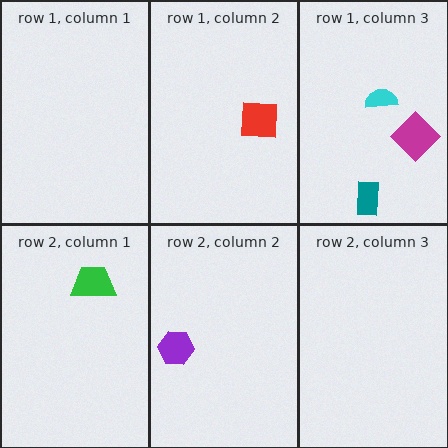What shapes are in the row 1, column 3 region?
The teal rectangle, the cyan semicircle, the magenta diamond.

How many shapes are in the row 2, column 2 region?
1.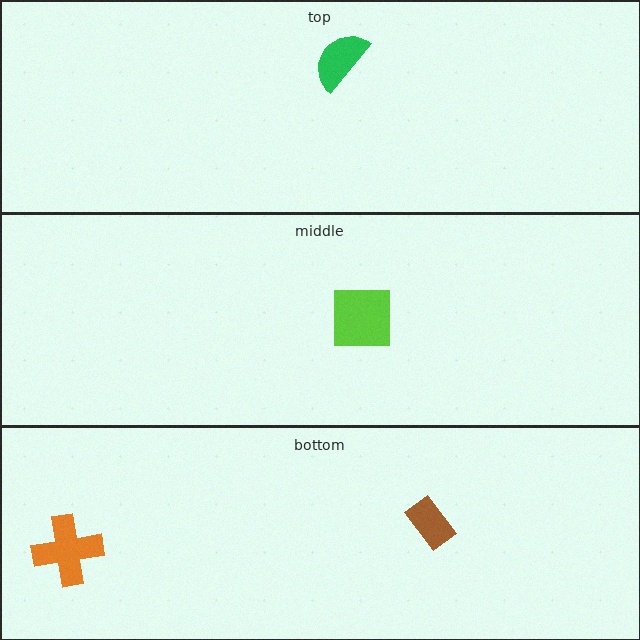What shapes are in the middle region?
The lime square.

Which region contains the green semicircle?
The top region.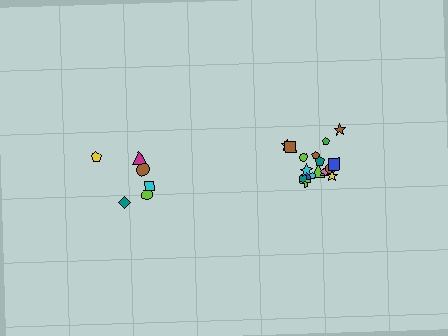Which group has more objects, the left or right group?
The right group.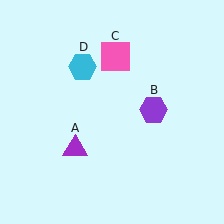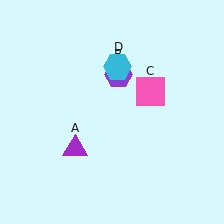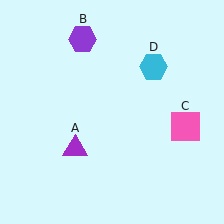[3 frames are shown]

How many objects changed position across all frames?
3 objects changed position: purple hexagon (object B), pink square (object C), cyan hexagon (object D).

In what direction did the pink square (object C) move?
The pink square (object C) moved down and to the right.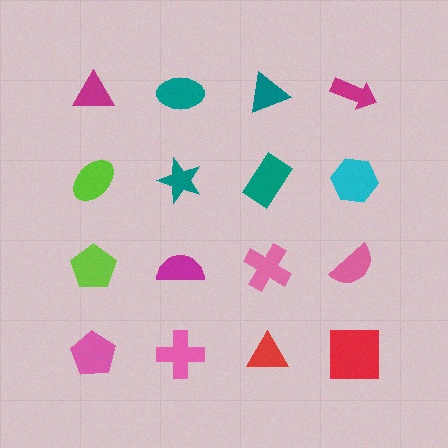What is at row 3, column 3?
A pink cross.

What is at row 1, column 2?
A teal ellipse.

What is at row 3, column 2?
A magenta semicircle.